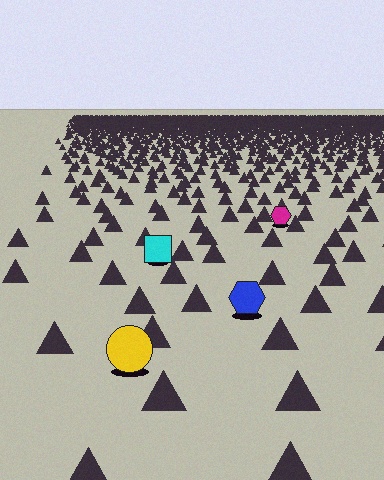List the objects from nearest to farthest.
From nearest to farthest: the yellow circle, the blue hexagon, the cyan square, the magenta hexagon.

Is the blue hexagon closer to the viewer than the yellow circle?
No. The yellow circle is closer — you can tell from the texture gradient: the ground texture is coarser near it.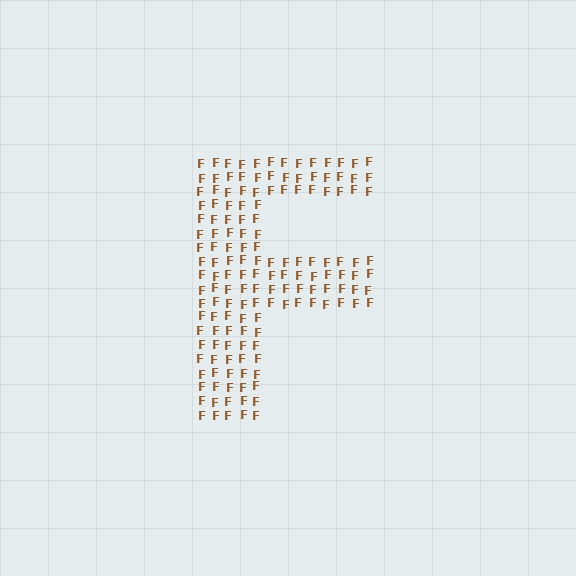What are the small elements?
The small elements are letter F's.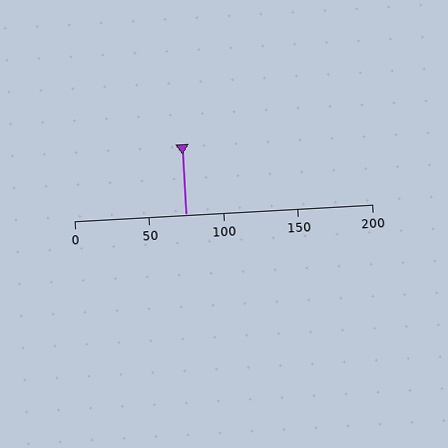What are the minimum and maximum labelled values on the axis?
The axis runs from 0 to 200.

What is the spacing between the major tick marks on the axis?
The major ticks are spaced 50 apart.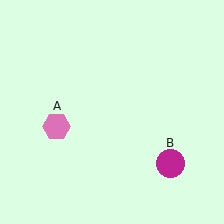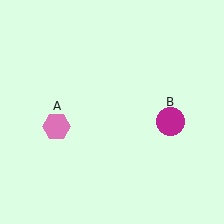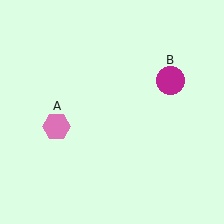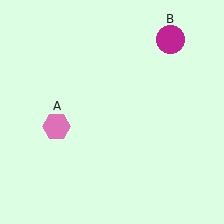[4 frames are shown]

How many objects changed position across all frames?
1 object changed position: magenta circle (object B).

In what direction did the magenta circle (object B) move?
The magenta circle (object B) moved up.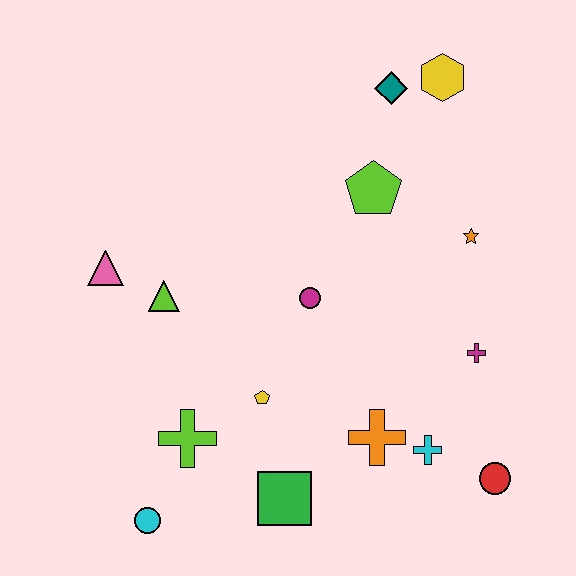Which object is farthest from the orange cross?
The yellow hexagon is farthest from the orange cross.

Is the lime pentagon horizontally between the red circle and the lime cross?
Yes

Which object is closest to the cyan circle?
The lime cross is closest to the cyan circle.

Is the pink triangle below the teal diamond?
Yes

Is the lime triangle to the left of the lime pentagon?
Yes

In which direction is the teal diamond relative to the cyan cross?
The teal diamond is above the cyan cross.